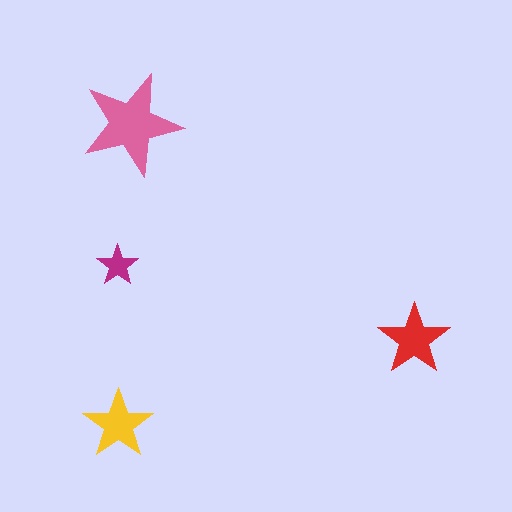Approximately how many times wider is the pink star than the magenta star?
About 2.5 times wider.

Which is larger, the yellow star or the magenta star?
The yellow one.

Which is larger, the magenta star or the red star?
The red one.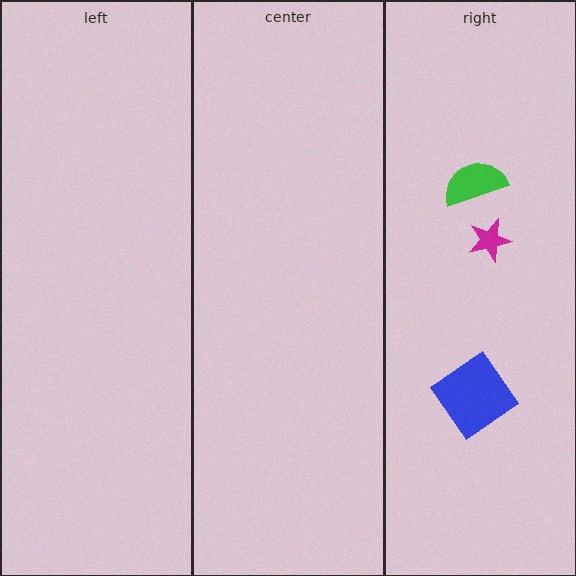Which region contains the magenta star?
The right region.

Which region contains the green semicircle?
The right region.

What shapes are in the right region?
The blue diamond, the green semicircle, the magenta star.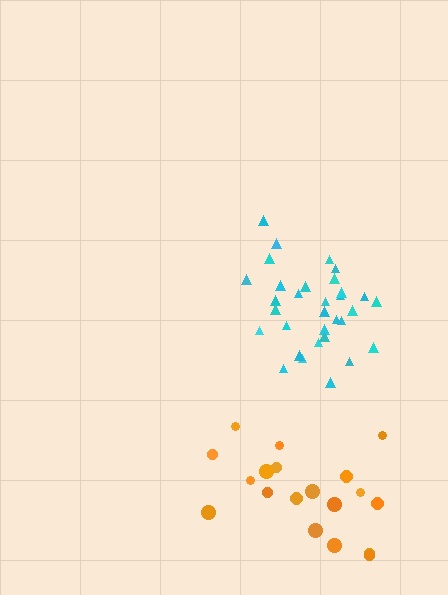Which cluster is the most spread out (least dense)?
Orange.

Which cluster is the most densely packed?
Cyan.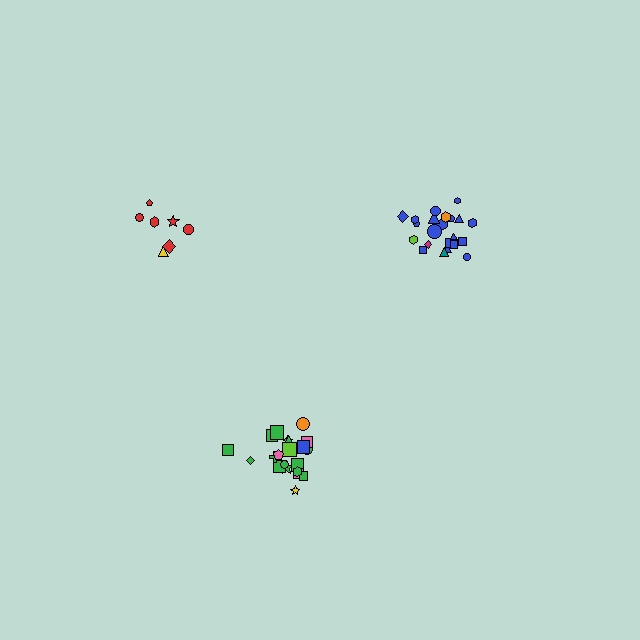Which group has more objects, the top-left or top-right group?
The top-right group.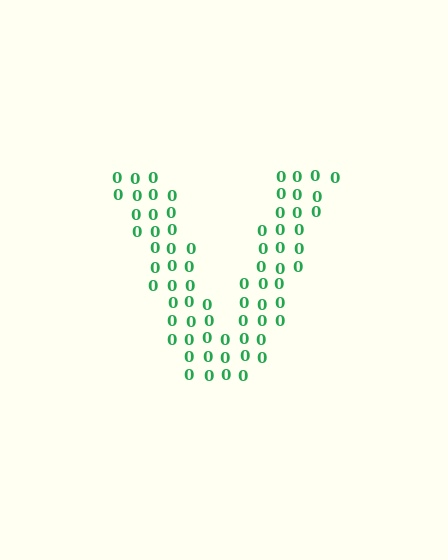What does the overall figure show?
The overall figure shows the letter V.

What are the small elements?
The small elements are digit 0's.